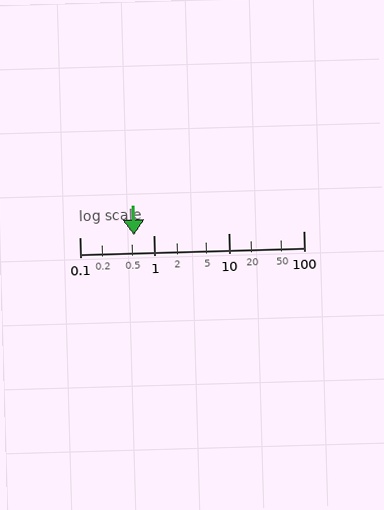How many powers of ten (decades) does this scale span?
The scale spans 3 decades, from 0.1 to 100.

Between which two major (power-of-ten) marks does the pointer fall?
The pointer is between 0.1 and 1.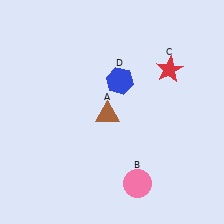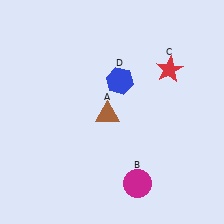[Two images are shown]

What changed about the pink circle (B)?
In Image 1, B is pink. In Image 2, it changed to magenta.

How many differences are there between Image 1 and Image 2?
There is 1 difference between the two images.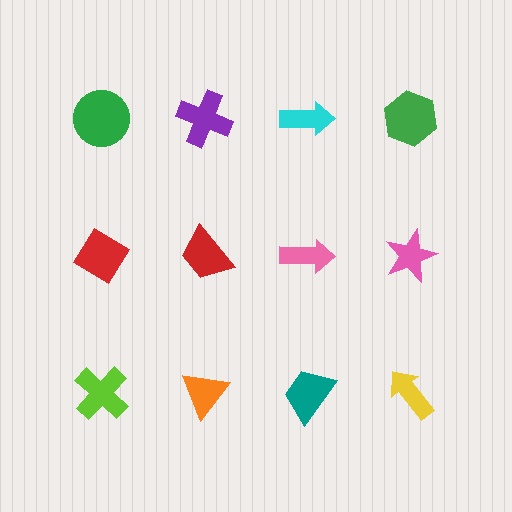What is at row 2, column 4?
A pink star.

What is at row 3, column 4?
A yellow arrow.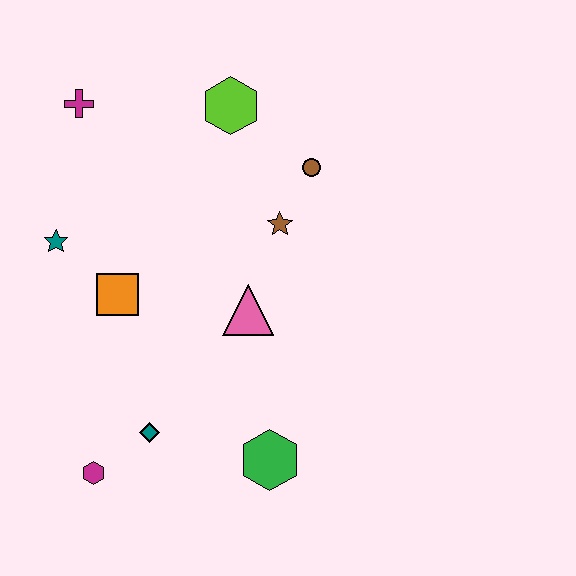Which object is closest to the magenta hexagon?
The teal diamond is closest to the magenta hexagon.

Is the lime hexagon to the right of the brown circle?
No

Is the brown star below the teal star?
No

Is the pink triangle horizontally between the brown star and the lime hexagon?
Yes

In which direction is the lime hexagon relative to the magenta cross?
The lime hexagon is to the right of the magenta cross.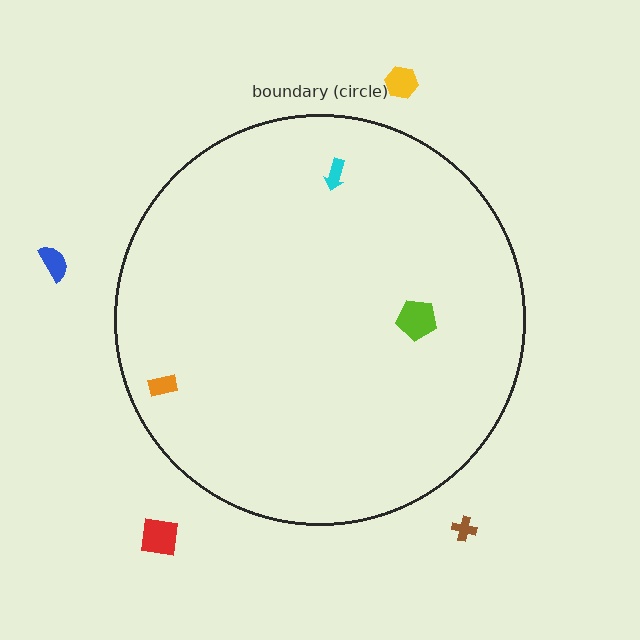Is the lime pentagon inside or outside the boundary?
Inside.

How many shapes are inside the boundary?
3 inside, 4 outside.